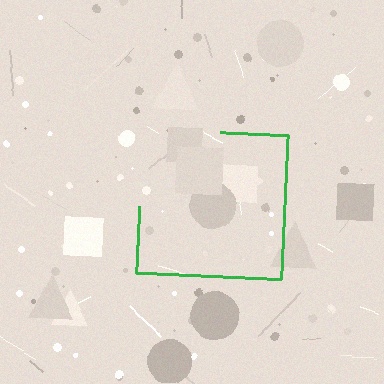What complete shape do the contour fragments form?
The contour fragments form a square.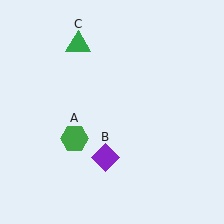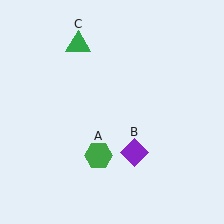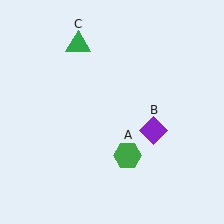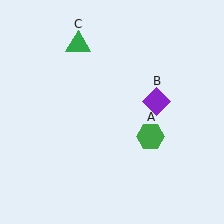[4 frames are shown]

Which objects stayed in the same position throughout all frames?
Green triangle (object C) remained stationary.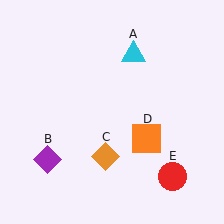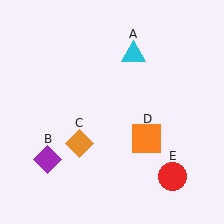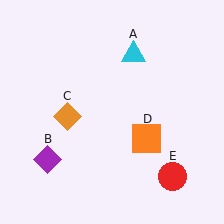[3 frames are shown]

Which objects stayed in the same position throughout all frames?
Cyan triangle (object A) and purple diamond (object B) and orange square (object D) and red circle (object E) remained stationary.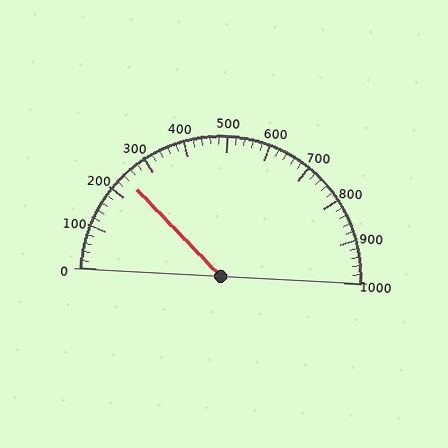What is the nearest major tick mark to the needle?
The nearest major tick mark is 200.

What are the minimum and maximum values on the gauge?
The gauge ranges from 0 to 1000.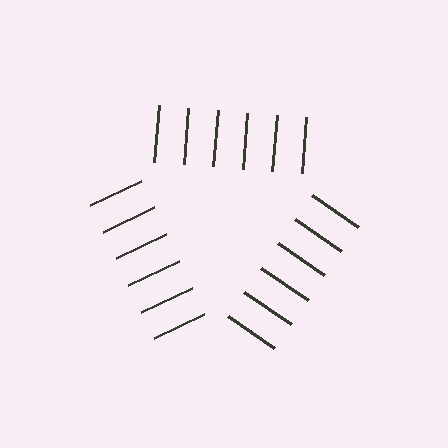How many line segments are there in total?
18 — 6 along each of the 3 edges.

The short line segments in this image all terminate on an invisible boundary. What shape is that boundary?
An illusory triangle — the line segments terminate on its edges but no continuous stroke is drawn.